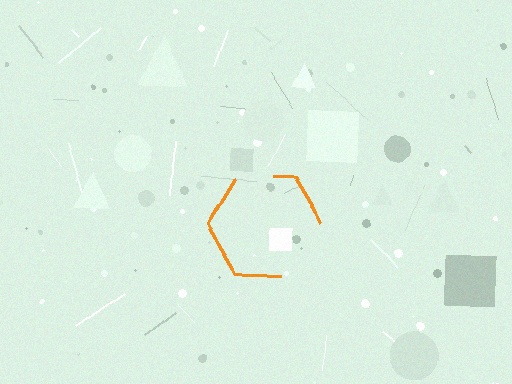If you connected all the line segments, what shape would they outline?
They would outline a hexagon.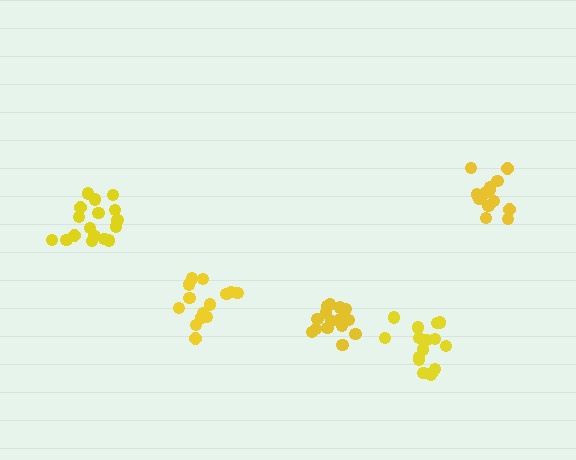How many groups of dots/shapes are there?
There are 5 groups.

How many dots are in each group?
Group 1: 15 dots, Group 2: 16 dots, Group 3: 16 dots, Group 4: 13 dots, Group 5: 17 dots (77 total).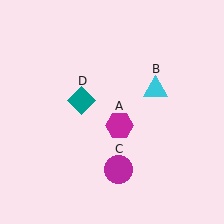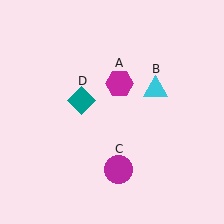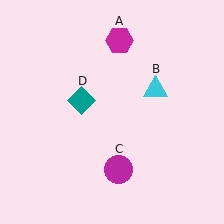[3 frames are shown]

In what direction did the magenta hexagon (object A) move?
The magenta hexagon (object A) moved up.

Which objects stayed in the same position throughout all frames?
Cyan triangle (object B) and magenta circle (object C) and teal diamond (object D) remained stationary.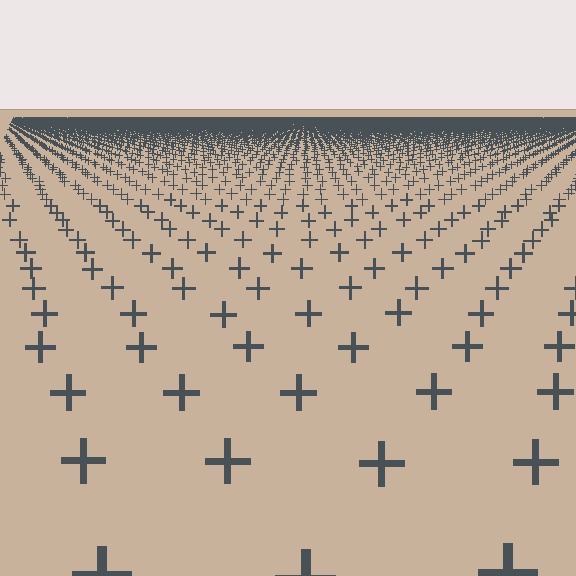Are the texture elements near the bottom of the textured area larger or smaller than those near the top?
Larger. Near the bottom, elements are closer to the viewer and appear at a bigger on-screen size.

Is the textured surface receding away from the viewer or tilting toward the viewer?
The surface is receding away from the viewer. Texture elements get smaller and denser toward the top.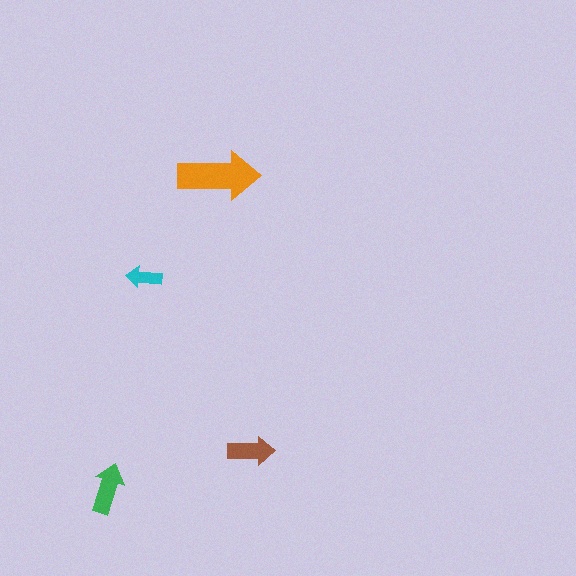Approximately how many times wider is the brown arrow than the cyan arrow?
About 1.5 times wider.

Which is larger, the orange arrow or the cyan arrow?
The orange one.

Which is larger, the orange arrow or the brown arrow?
The orange one.